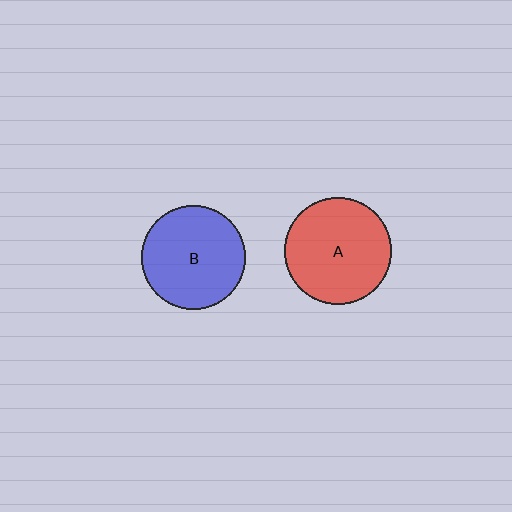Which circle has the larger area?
Circle A (red).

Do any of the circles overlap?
No, none of the circles overlap.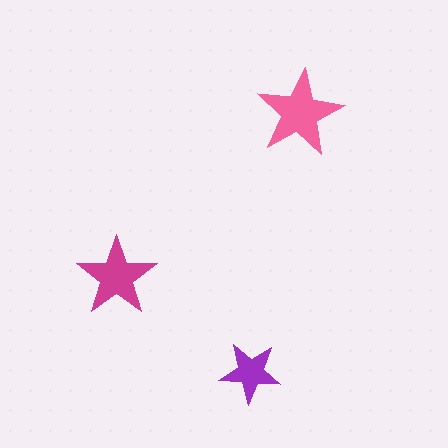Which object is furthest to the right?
The pink star is rightmost.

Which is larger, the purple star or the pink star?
The pink one.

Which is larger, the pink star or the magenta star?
The pink one.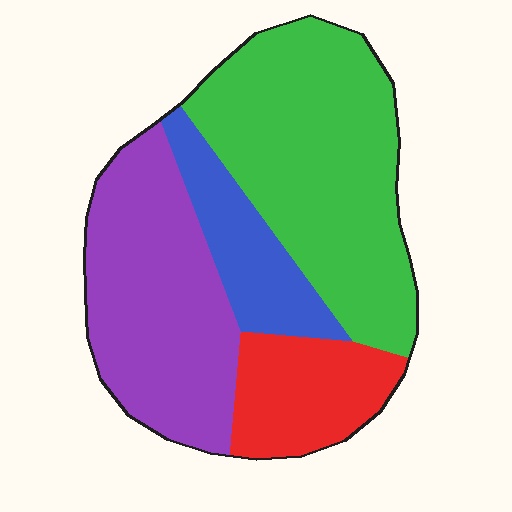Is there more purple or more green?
Green.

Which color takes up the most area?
Green, at roughly 40%.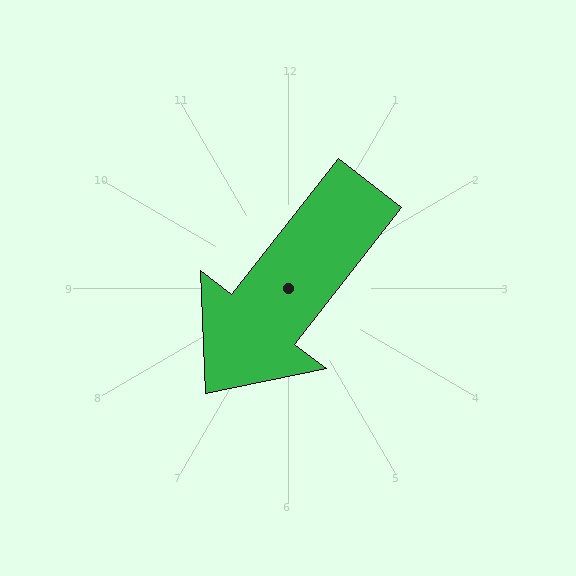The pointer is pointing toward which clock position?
Roughly 7 o'clock.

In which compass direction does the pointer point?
Southwest.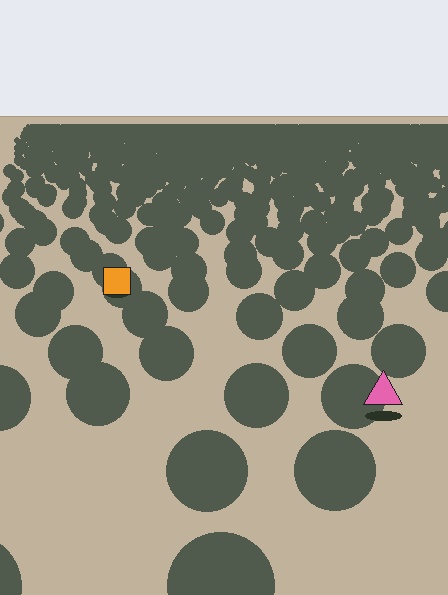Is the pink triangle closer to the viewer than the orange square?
Yes. The pink triangle is closer — you can tell from the texture gradient: the ground texture is coarser near it.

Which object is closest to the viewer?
The pink triangle is closest. The texture marks near it are larger and more spread out.